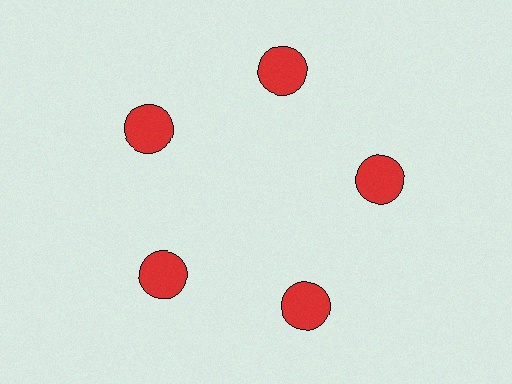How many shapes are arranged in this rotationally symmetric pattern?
There are 5 shapes, arranged in 5 groups of 1.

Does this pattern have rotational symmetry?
Yes, this pattern has 5-fold rotational symmetry. It looks the same after rotating 72 degrees around the center.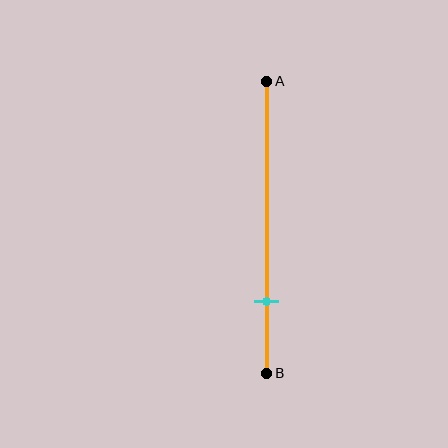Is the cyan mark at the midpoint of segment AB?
No, the mark is at about 75% from A, not at the 50% midpoint.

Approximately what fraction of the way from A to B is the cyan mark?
The cyan mark is approximately 75% of the way from A to B.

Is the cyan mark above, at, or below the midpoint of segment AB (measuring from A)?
The cyan mark is below the midpoint of segment AB.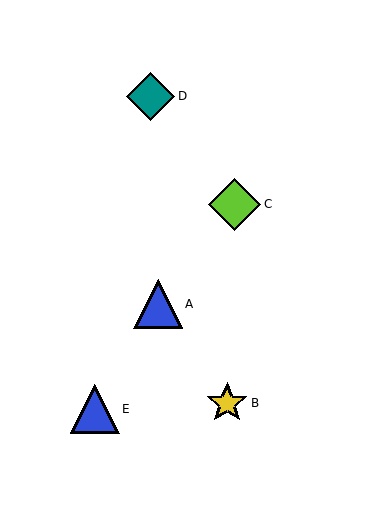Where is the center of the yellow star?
The center of the yellow star is at (227, 403).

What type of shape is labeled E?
Shape E is a blue triangle.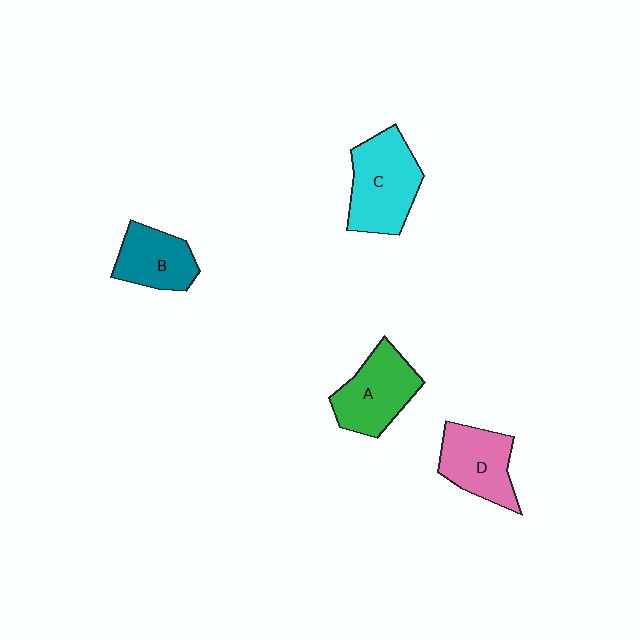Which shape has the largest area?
Shape C (cyan).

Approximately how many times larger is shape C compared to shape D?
Approximately 1.3 times.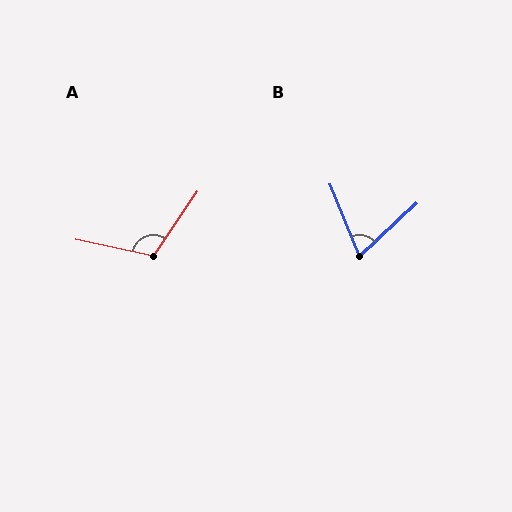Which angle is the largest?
A, at approximately 112 degrees.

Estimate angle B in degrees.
Approximately 69 degrees.